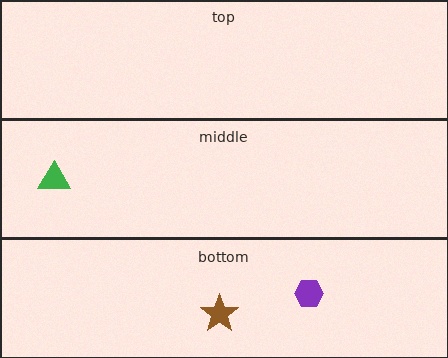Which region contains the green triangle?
The middle region.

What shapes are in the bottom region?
The brown star, the purple hexagon.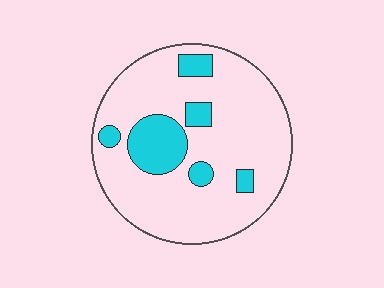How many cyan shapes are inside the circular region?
6.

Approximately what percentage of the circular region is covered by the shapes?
Approximately 20%.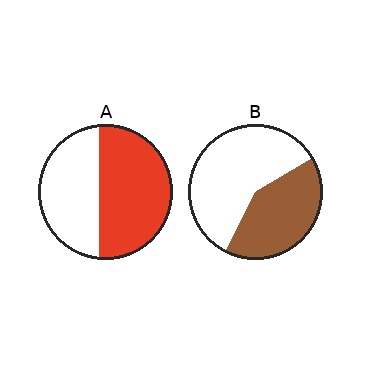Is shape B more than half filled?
No.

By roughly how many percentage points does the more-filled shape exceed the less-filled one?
By roughly 15 percentage points (A over B).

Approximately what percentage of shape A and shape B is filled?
A is approximately 55% and B is approximately 40%.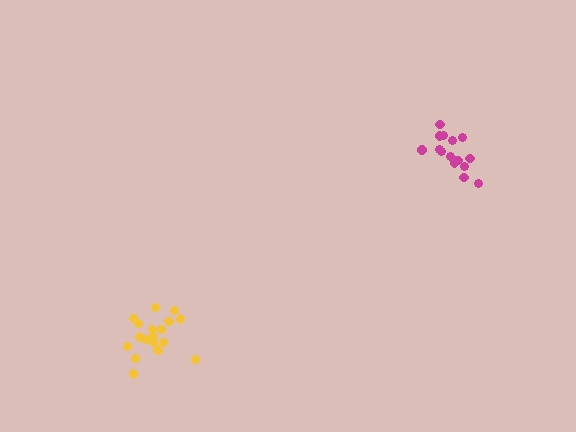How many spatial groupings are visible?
There are 2 spatial groupings.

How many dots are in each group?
Group 1: 16 dots, Group 2: 19 dots (35 total).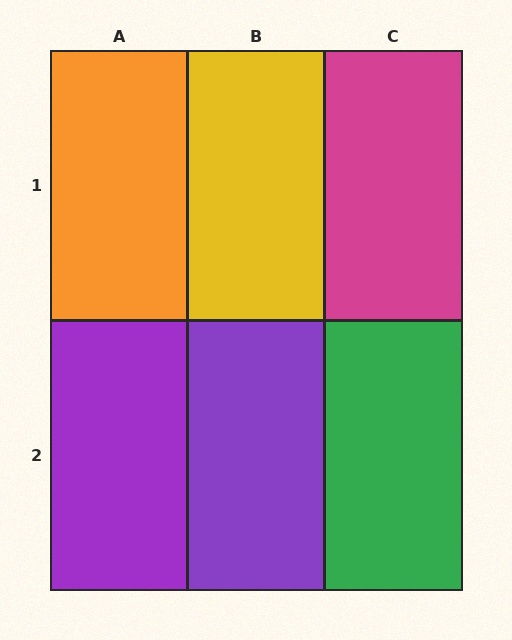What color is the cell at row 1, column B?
Yellow.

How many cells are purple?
2 cells are purple.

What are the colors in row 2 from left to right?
Purple, purple, green.